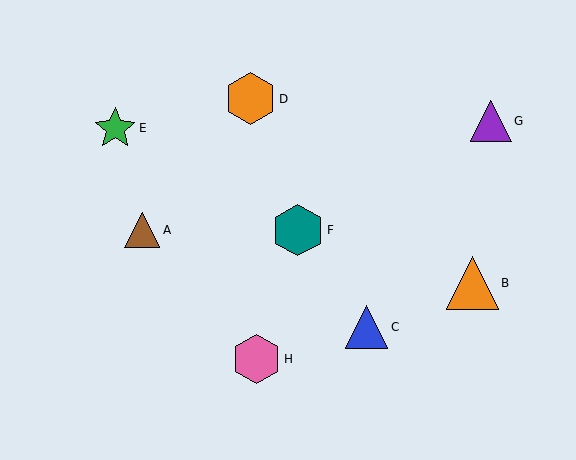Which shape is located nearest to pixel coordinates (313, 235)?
The teal hexagon (labeled F) at (298, 230) is nearest to that location.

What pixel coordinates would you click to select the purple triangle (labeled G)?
Click at (491, 121) to select the purple triangle G.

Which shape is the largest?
The orange triangle (labeled B) is the largest.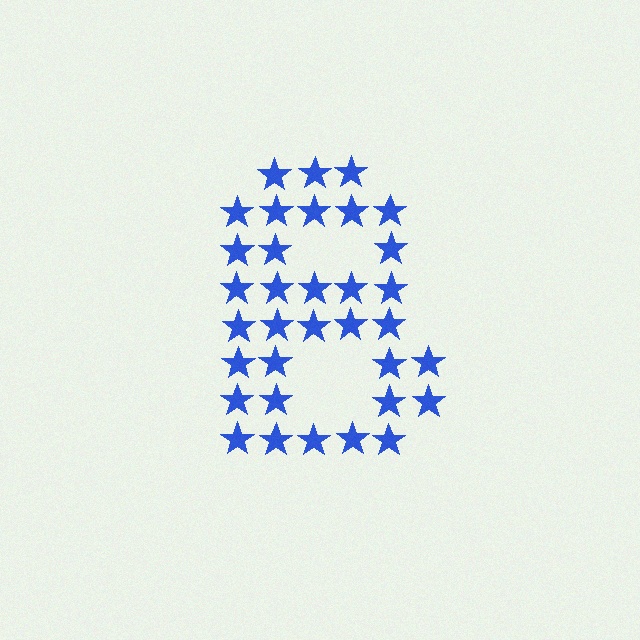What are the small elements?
The small elements are stars.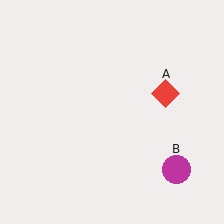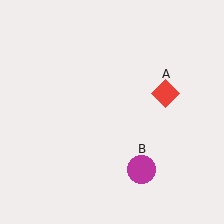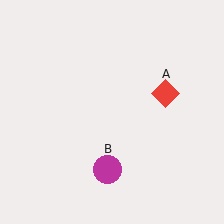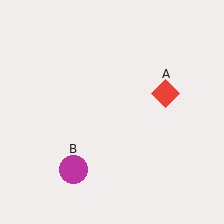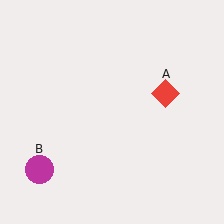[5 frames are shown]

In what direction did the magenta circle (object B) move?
The magenta circle (object B) moved left.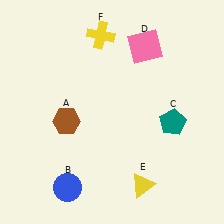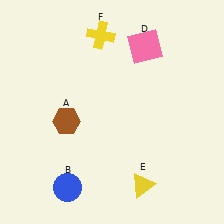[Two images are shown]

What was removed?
The teal pentagon (C) was removed in Image 2.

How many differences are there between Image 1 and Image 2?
There is 1 difference between the two images.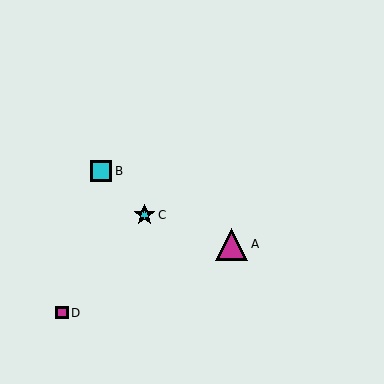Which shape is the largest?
The magenta triangle (labeled A) is the largest.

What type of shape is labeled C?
Shape C is a cyan star.